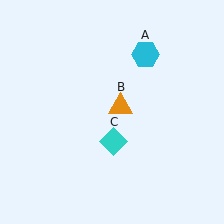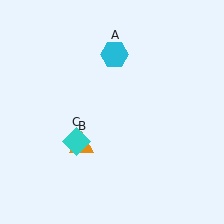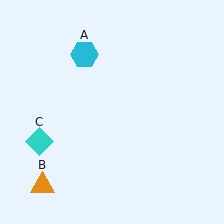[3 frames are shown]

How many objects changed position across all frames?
3 objects changed position: cyan hexagon (object A), orange triangle (object B), cyan diamond (object C).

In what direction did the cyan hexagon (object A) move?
The cyan hexagon (object A) moved left.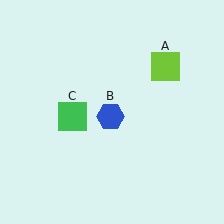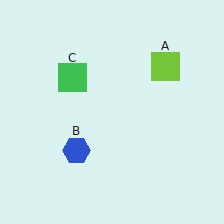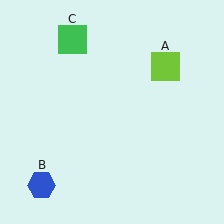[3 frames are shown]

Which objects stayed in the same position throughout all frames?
Lime square (object A) remained stationary.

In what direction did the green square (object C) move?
The green square (object C) moved up.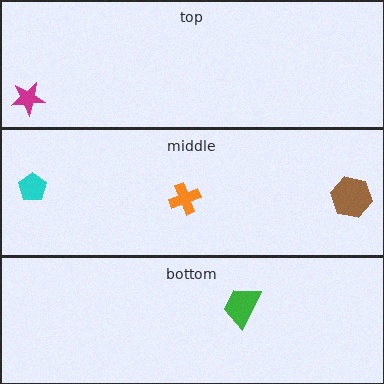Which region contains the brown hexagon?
The middle region.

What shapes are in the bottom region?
The green trapezoid.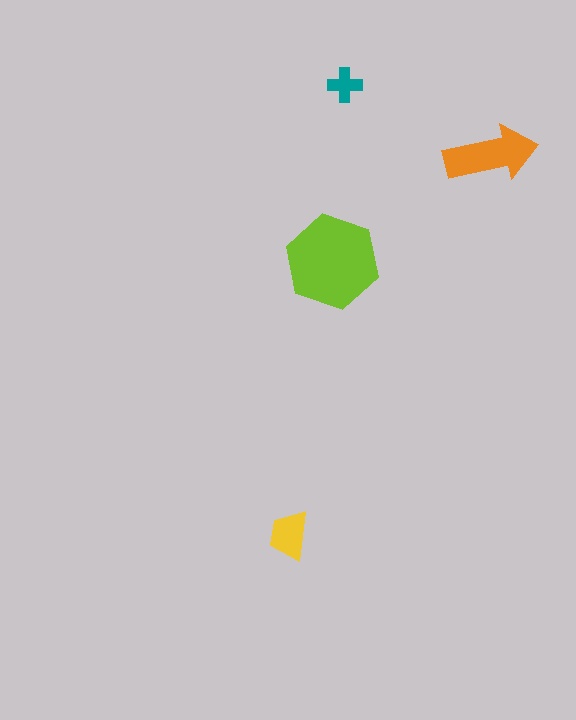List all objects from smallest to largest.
The teal cross, the yellow trapezoid, the orange arrow, the lime hexagon.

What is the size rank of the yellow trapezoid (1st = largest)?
3rd.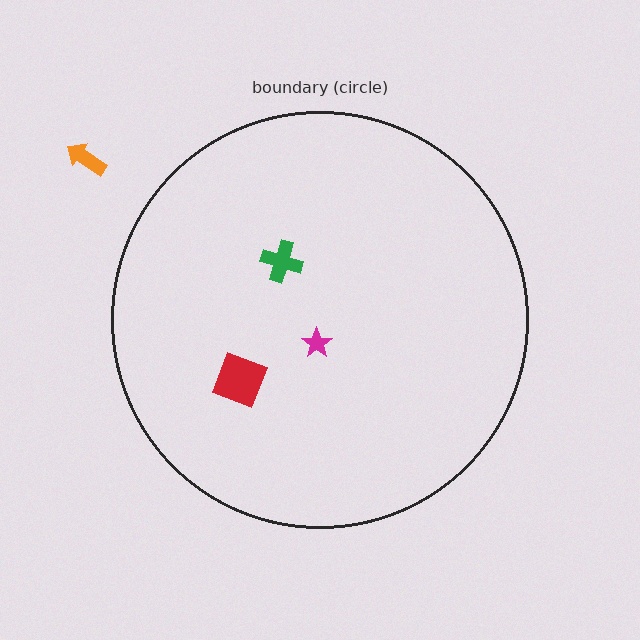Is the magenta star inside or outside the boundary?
Inside.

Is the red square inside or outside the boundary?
Inside.